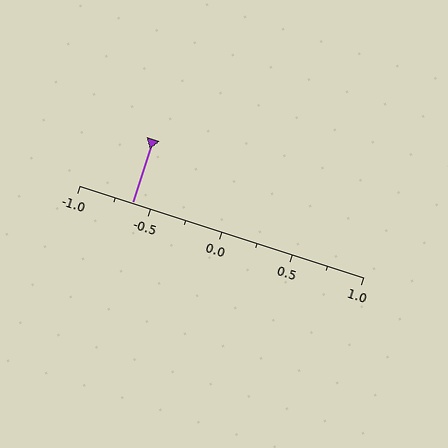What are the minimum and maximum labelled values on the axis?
The axis runs from -1.0 to 1.0.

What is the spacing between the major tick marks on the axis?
The major ticks are spaced 0.5 apart.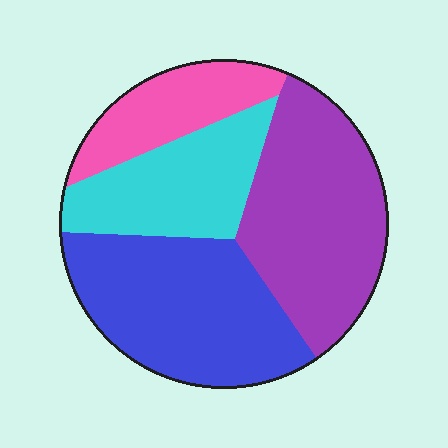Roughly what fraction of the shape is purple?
Purple takes up about one third (1/3) of the shape.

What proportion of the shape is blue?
Blue covers around 30% of the shape.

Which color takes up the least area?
Pink, at roughly 15%.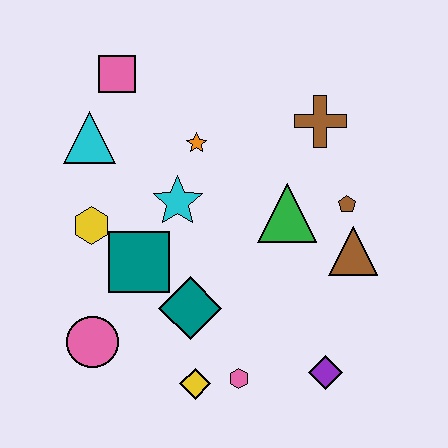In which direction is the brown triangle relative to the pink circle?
The brown triangle is to the right of the pink circle.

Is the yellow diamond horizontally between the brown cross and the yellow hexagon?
Yes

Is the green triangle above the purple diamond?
Yes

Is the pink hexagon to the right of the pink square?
Yes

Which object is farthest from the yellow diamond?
The pink square is farthest from the yellow diamond.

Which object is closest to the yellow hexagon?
The teal square is closest to the yellow hexagon.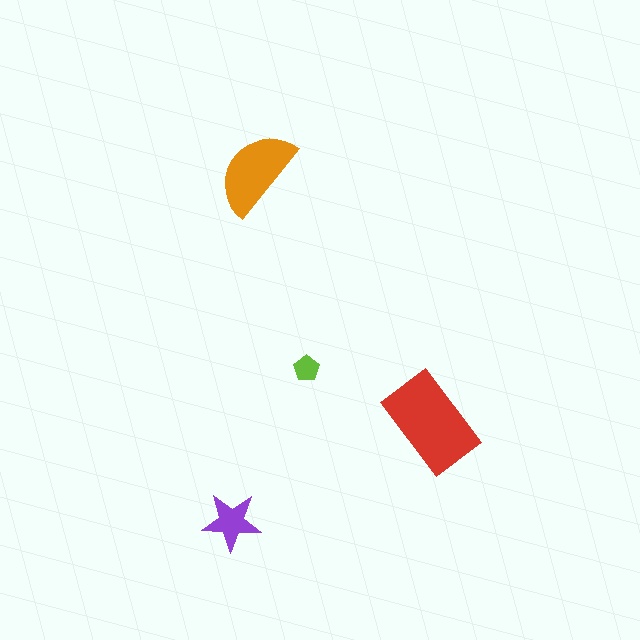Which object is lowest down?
The purple star is bottommost.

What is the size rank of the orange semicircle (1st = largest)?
2nd.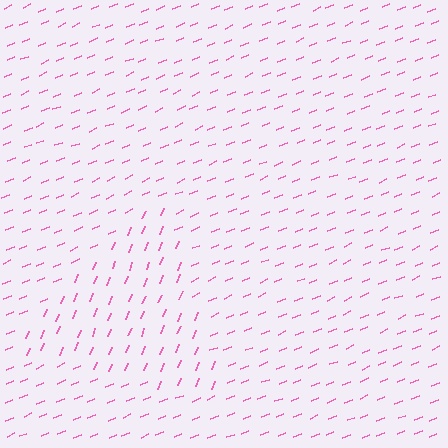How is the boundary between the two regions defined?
The boundary is defined purely by a change in line orientation (approximately 45 degrees difference). All lines are the same color and thickness.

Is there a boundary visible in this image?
Yes, there is a texture boundary formed by a change in line orientation.